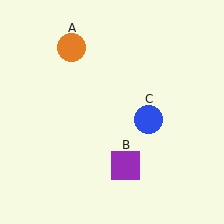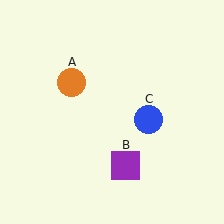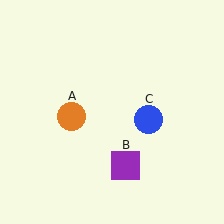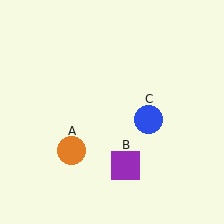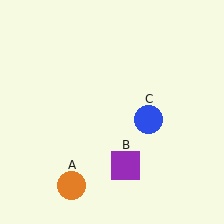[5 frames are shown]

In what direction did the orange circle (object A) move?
The orange circle (object A) moved down.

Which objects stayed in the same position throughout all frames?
Purple square (object B) and blue circle (object C) remained stationary.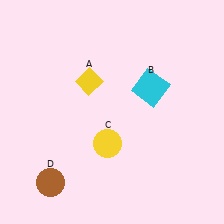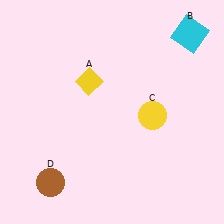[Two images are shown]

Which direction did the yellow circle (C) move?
The yellow circle (C) moved right.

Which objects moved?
The objects that moved are: the cyan square (B), the yellow circle (C).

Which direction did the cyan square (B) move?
The cyan square (B) moved up.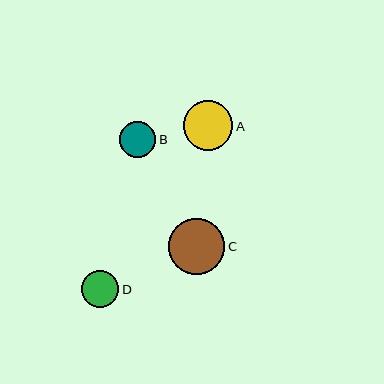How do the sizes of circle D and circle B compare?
Circle D and circle B are approximately the same size.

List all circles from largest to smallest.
From largest to smallest: C, A, D, B.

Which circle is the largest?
Circle C is the largest with a size of approximately 56 pixels.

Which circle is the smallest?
Circle B is the smallest with a size of approximately 36 pixels.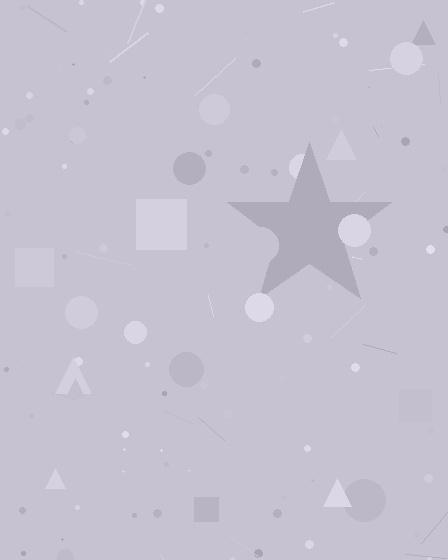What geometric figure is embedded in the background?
A star is embedded in the background.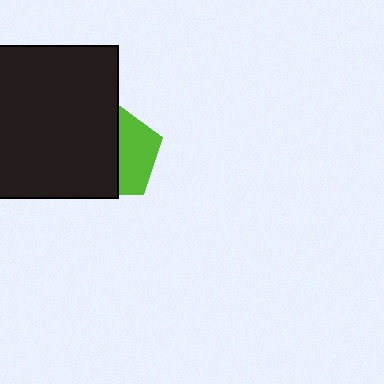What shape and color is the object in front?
The object in front is a black square.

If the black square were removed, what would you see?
You would see the complete lime pentagon.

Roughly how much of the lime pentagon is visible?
A small part of it is visible (roughly 42%).